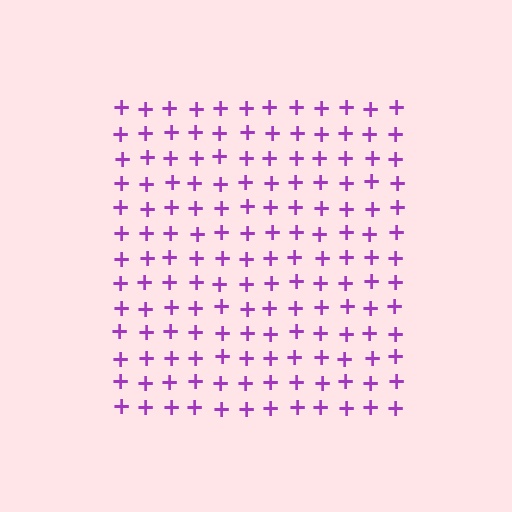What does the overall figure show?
The overall figure shows a square.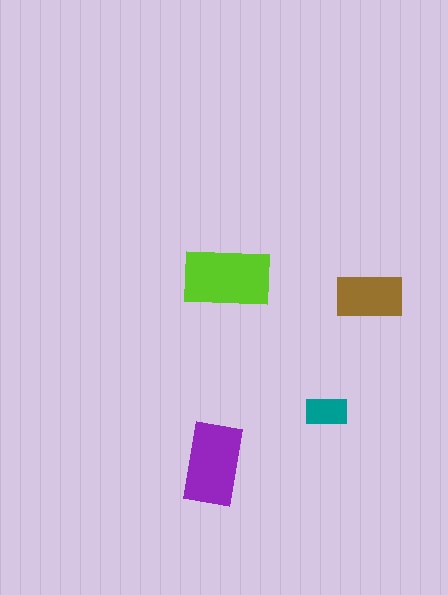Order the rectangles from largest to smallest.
the lime one, the purple one, the brown one, the teal one.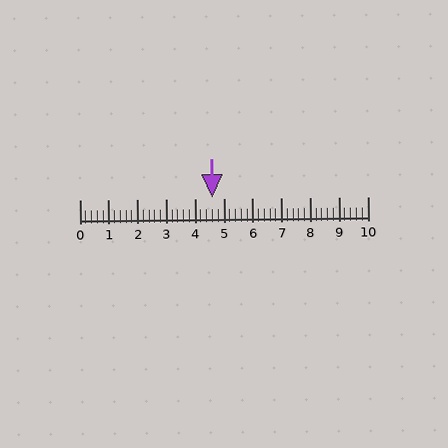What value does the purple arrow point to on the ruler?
The purple arrow points to approximately 4.6.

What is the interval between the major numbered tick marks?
The major tick marks are spaced 1 units apart.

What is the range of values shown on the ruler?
The ruler shows values from 0 to 10.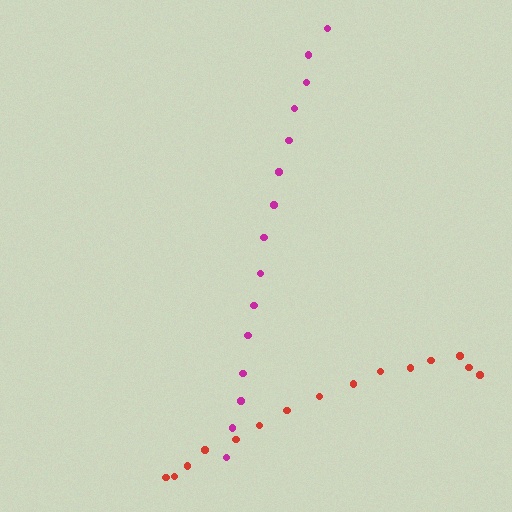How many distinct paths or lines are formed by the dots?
There are 2 distinct paths.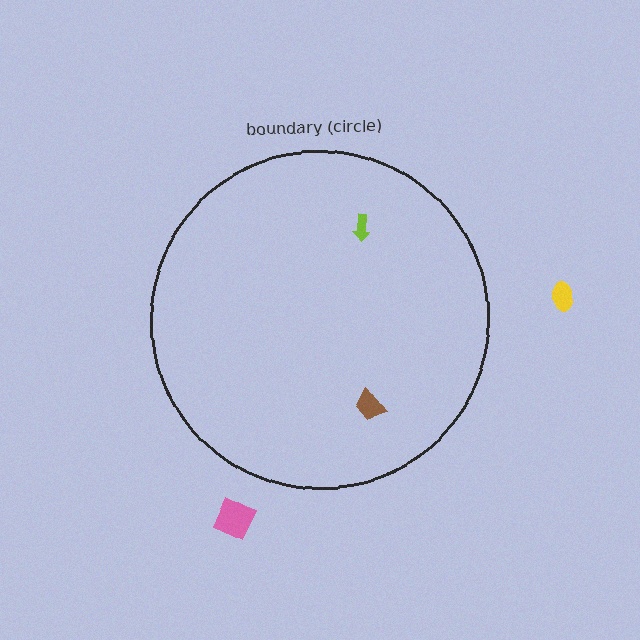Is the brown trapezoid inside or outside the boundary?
Inside.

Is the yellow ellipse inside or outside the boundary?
Outside.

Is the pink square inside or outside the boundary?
Outside.